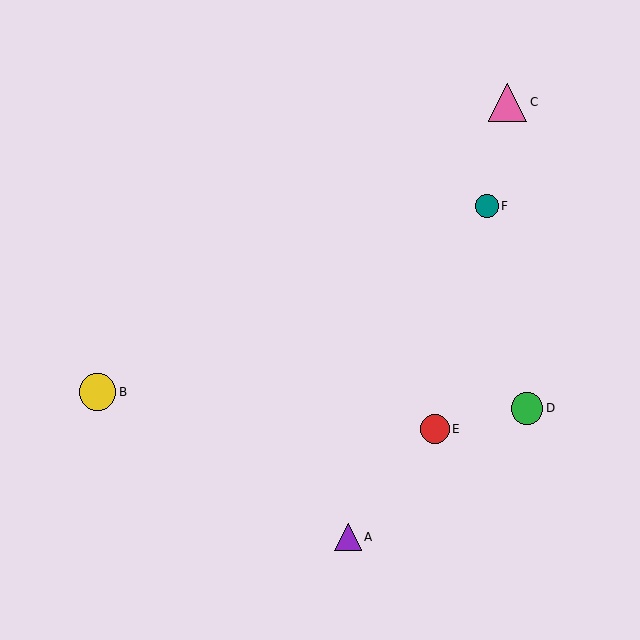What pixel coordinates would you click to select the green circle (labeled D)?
Click at (527, 408) to select the green circle D.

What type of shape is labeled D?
Shape D is a green circle.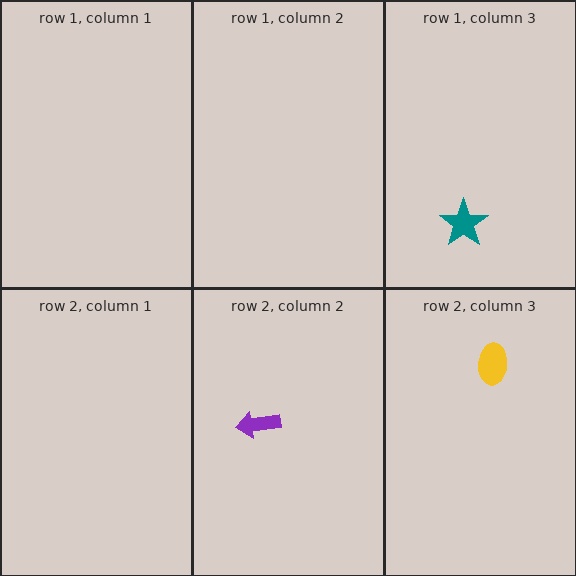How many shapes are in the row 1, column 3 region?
1.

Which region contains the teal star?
The row 1, column 3 region.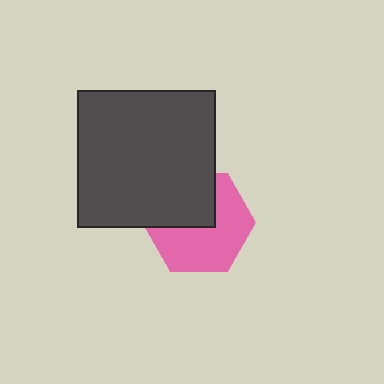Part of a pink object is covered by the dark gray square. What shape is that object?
It is a hexagon.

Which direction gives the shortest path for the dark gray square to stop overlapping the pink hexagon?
Moving up gives the shortest separation.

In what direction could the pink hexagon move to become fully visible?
The pink hexagon could move down. That would shift it out from behind the dark gray square entirely.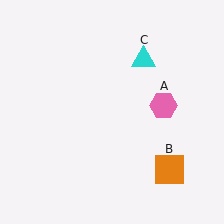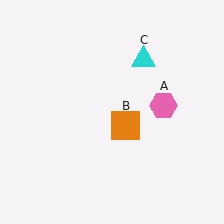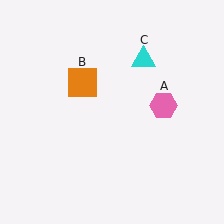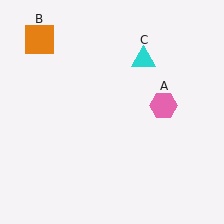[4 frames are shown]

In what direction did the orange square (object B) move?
The orange square (object B) moved up and to the left.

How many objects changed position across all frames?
1 object changed position: orange square (object B).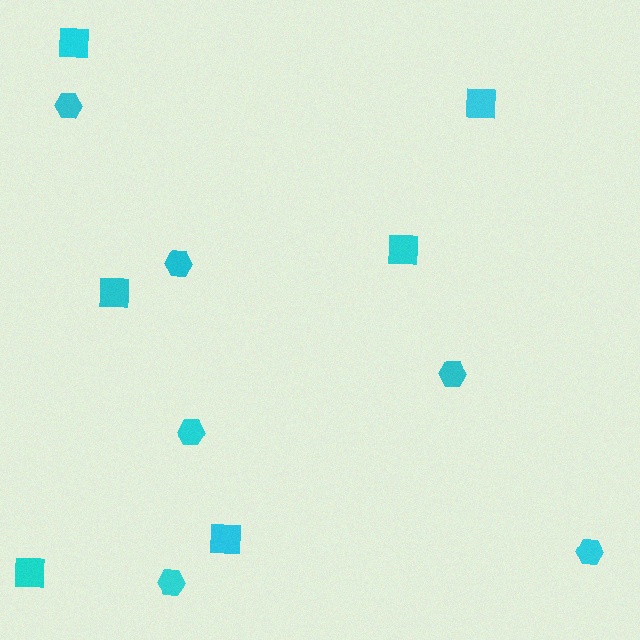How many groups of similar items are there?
There are 2 groups: one group of hexagons (6) and one group of squares (6).